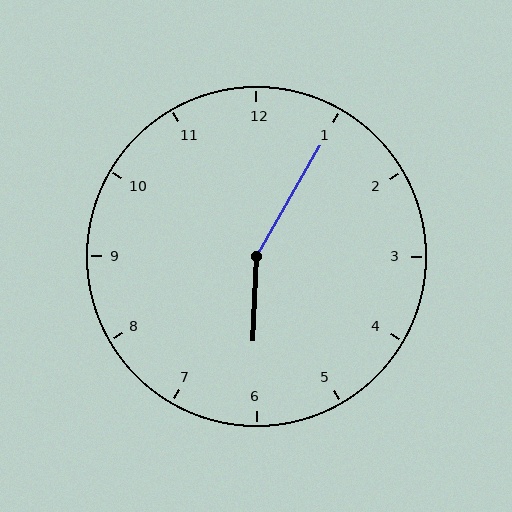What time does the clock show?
6:05.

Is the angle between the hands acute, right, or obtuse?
It is obtuse.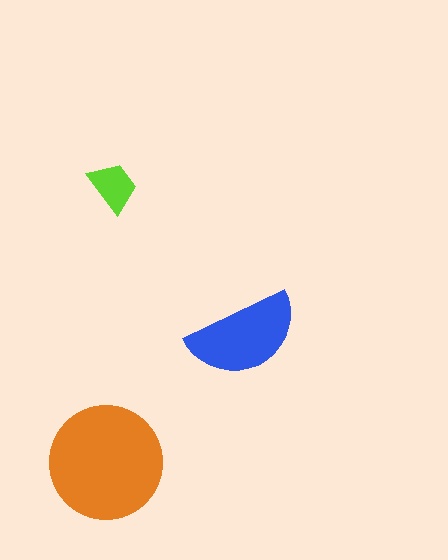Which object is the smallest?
The lime trapezoid.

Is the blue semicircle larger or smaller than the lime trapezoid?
Larger.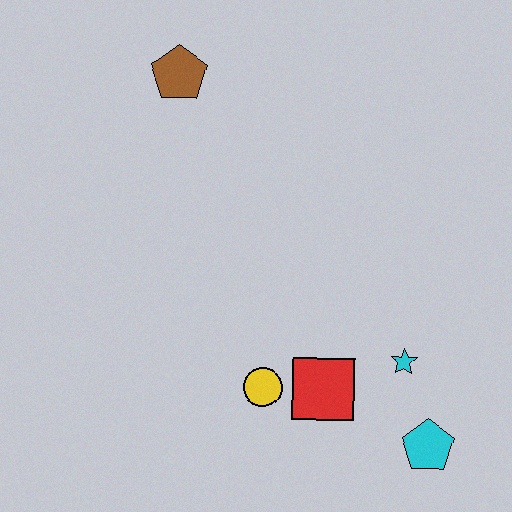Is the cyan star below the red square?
No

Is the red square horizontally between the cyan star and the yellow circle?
Yes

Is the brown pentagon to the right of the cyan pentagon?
No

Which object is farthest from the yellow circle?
The brown pentagon is farthest from the yellow circle.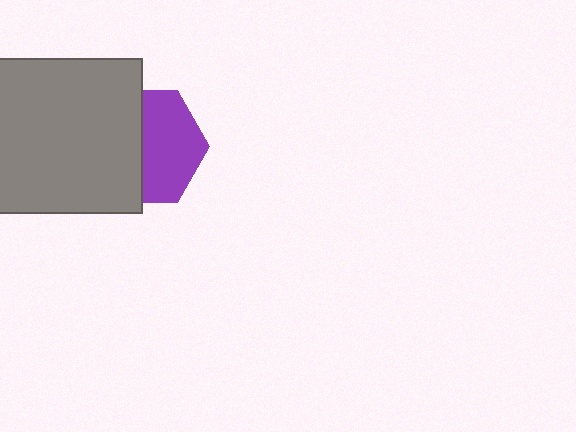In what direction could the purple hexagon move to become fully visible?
The purple hexagon could move right. That would shift it out from behind the gray rectangle entirely.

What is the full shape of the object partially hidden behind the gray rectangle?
The partially hidden object is a purple hexagon.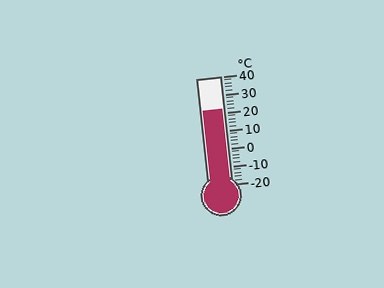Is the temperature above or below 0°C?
The temperature is above 0°C.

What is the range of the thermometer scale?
The thermometer scale ranges from -20°C to 40°C.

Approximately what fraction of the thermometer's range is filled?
The thermometer is filled to approximately 70% of its range.